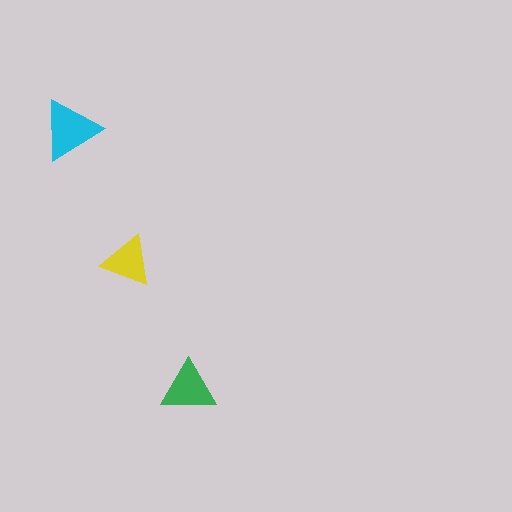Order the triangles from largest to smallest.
the cyan one, the green one, the yellow one.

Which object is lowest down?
The green triangle is bottommost.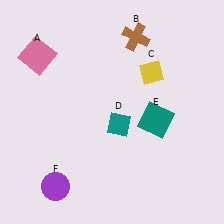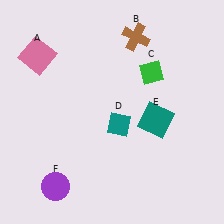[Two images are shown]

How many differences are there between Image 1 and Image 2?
There is 1 difference between the two images.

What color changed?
The diamond (C) changed from yellow in Image 1 to green in Image 2.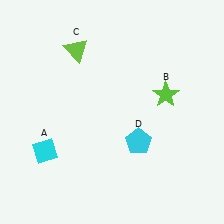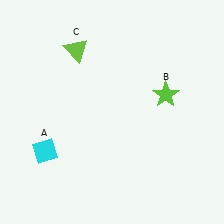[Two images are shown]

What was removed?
The cyan pentagon (D) was removed in Image 2.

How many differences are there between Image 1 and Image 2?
There is 1 difference between the two images.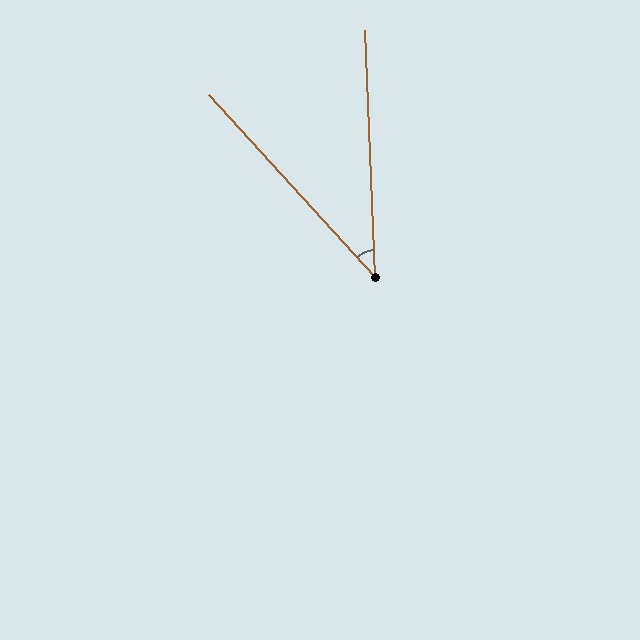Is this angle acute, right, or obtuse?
It is acute.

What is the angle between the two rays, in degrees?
Approximately 40 degrees.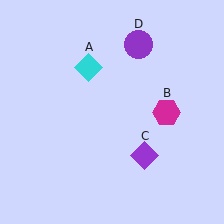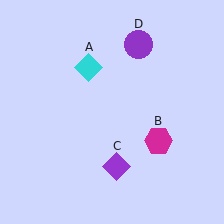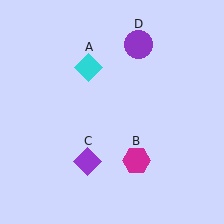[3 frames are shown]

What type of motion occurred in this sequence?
The magenta hexagon (object B), purple diamond (object C) rotated clockwise around the center of the scene.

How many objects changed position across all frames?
2 objects changed position: magenta hexagon (object B), purple diamond (object C).